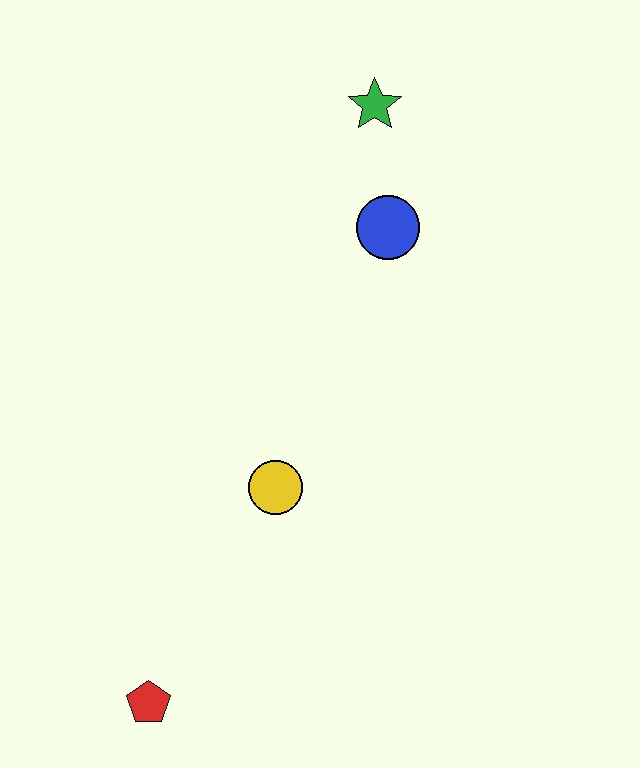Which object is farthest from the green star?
The red pentagon is farthest from the green star.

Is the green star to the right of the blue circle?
No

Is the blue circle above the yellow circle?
Yes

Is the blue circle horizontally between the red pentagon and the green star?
No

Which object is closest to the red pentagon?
The yellow circle is closest to the red pentagon.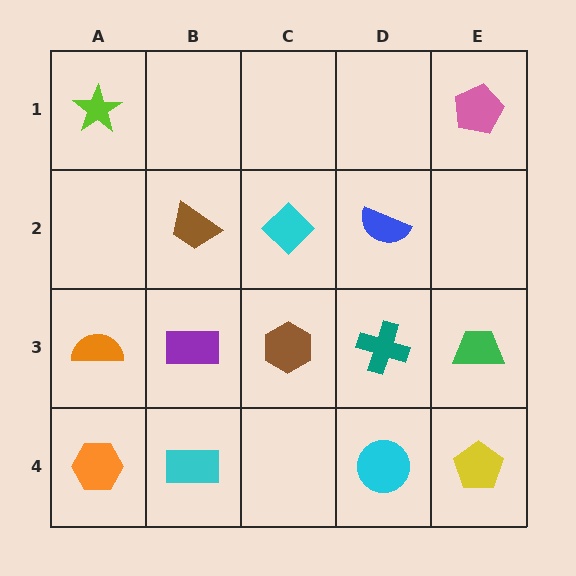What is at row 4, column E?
A yellow pentagon.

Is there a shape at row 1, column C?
No, that cell is empty.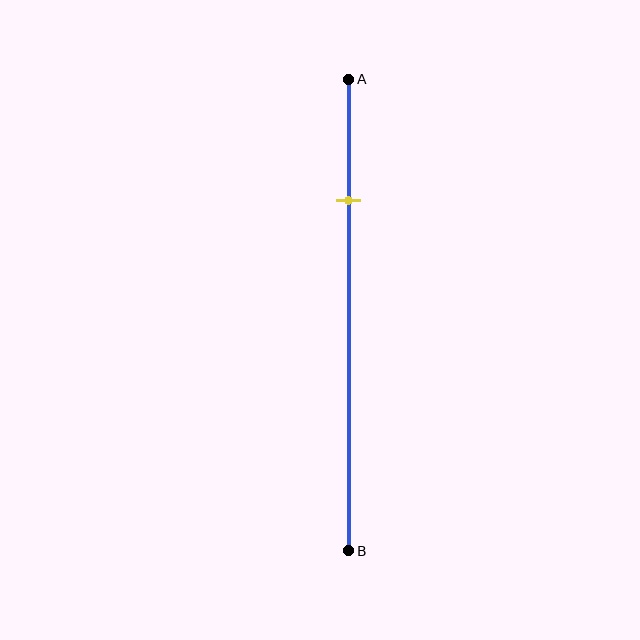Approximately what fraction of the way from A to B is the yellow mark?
The yellow mark is approximately 25% of the way from A to B.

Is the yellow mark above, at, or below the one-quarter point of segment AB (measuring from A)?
The yellow mark is approximately at the one-quarter point of segment AB.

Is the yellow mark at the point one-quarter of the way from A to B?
Yes, the mark is approximately at the one-quarter point.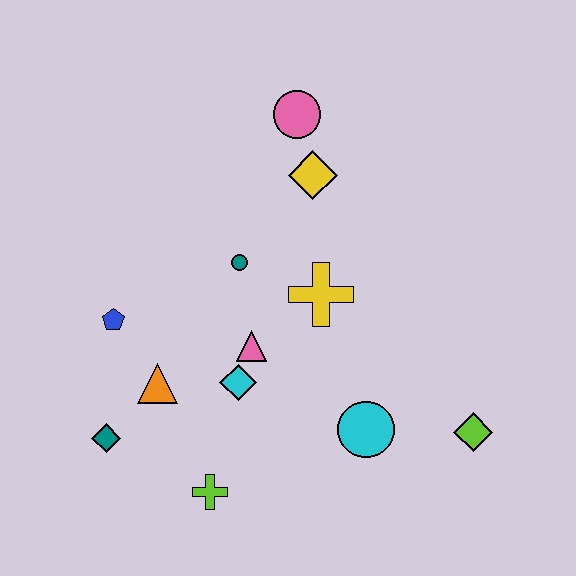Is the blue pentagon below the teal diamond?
No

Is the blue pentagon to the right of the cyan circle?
No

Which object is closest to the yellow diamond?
The pink circle is closest to the yellow diamond.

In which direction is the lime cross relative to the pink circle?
The lime cross is below the pink circle.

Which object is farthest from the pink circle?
The lime cross is farthest from the pink circle.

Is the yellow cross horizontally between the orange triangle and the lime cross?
No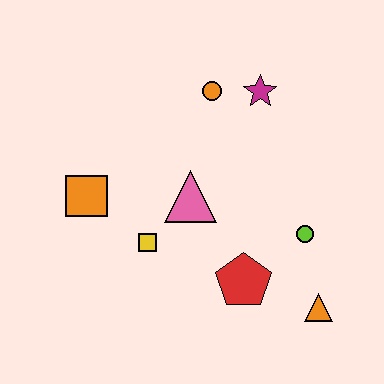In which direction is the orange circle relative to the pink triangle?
The orange circle is above the pink triangle.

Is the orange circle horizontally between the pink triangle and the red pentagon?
Yes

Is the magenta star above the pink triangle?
Yes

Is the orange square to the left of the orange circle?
Yes